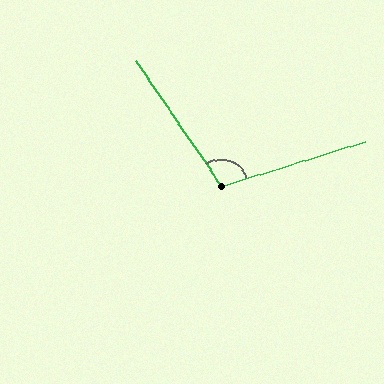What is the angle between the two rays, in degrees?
Approximately 107 degrees.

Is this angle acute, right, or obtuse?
It is obtuse.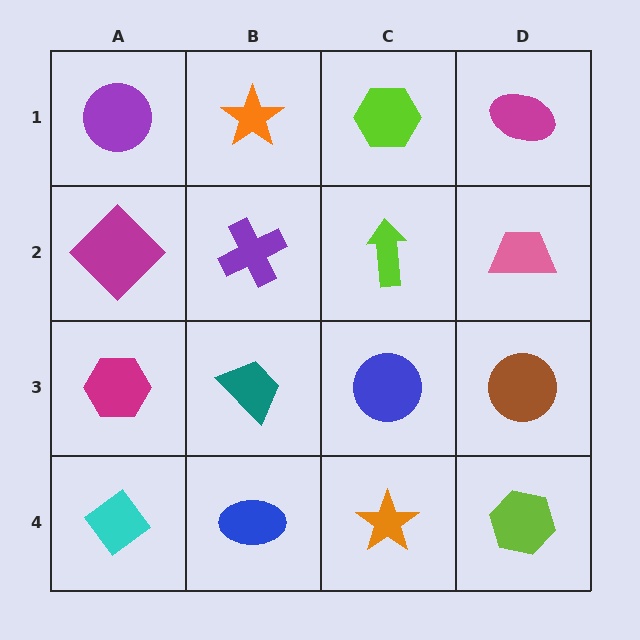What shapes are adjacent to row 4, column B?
A teal trapezoid (row 3, column B), a cyan diamond (row 4, column A), an orange star (row 4, column C).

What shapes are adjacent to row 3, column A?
A magenta diamond (row 2, column A), a cyan diamond (row 4, column A), a teal trapezoid (row 3, column B).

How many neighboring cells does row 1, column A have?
2.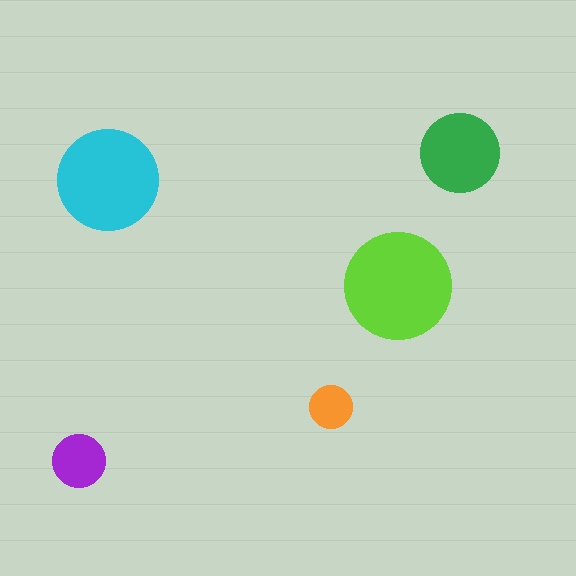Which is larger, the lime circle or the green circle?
The lime one.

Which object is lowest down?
The purple circle is bottommost.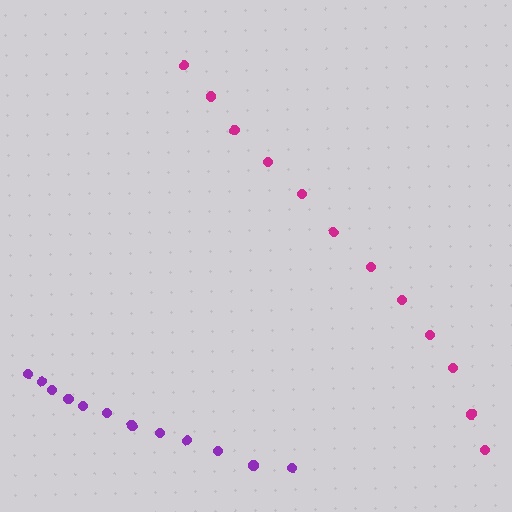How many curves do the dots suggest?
There are 2 distinct paths.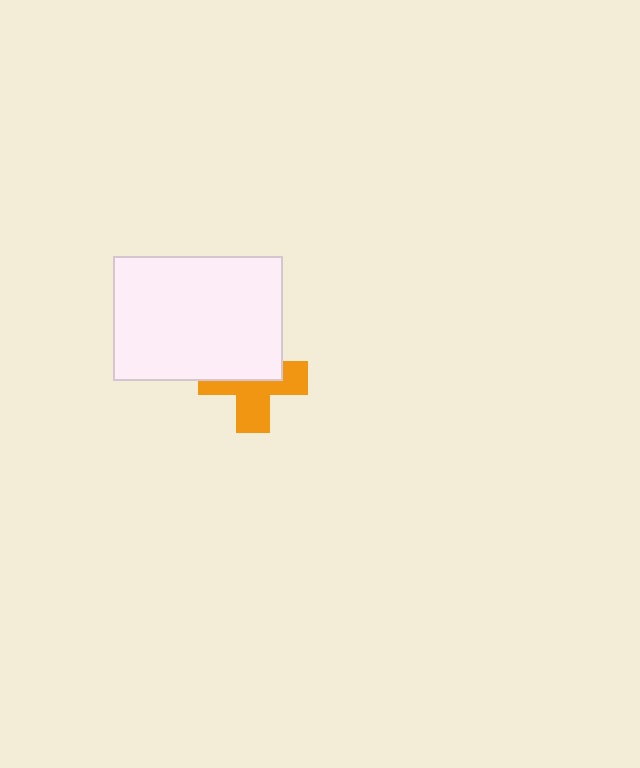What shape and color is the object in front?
The object in front is a white rectangle.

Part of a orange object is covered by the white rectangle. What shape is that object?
It is a cross.